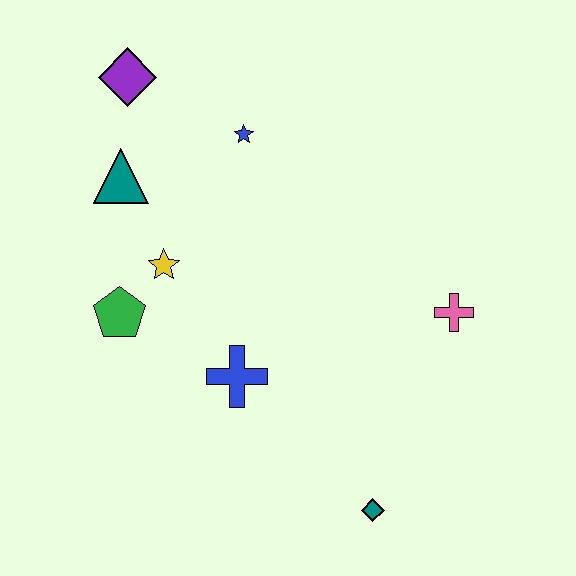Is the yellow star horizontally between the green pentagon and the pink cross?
Yes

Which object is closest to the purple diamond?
The teal triangle is closest to the purple diamond.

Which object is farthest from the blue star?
The teal diamond is farthest from the blue star.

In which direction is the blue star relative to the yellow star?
The blue star is above the yellow star.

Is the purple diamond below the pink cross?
No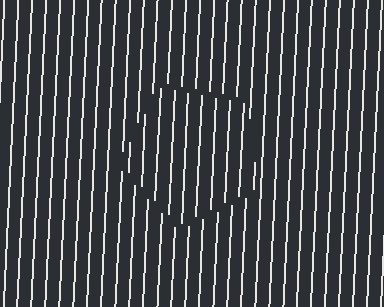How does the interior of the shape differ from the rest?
The interior of the shape contains the same grating, shifted by half a period — the contour is defined by the phase discontinuity where line-ends from the inner and outer gratings abut.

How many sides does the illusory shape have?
5 sides — the line-ends trace a pentagon.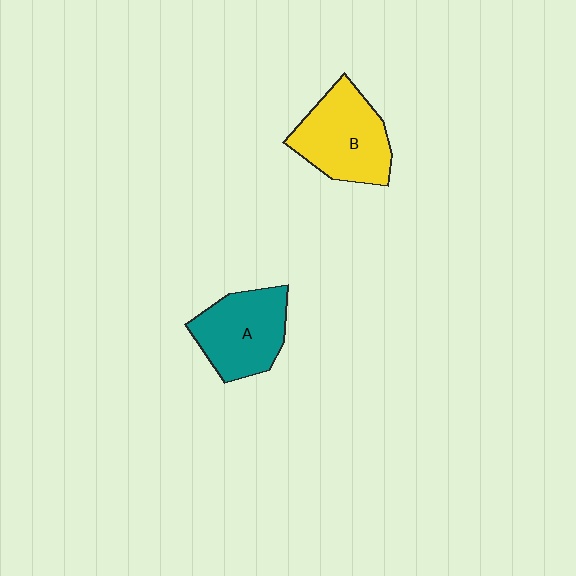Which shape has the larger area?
Shape B (yellow).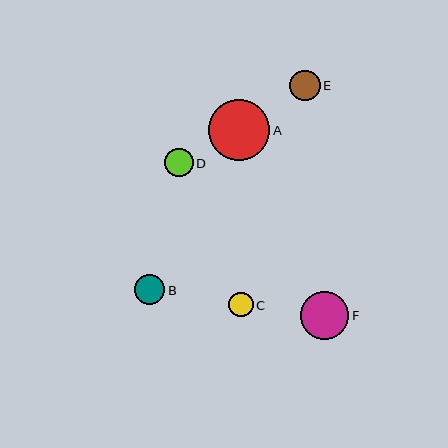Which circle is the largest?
Circle A is the largest with a size of approximately 61 pixels.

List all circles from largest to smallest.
From largest to smallest: A, F, E, B, D, C.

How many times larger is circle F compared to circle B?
Circle F is approximately 1.6 times the size of circle B.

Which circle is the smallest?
Circle C is the smallest with a size of approximately 25 pixels.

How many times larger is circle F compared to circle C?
Circle F is approximately 1.9 times the size of circle C.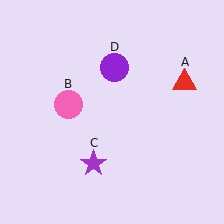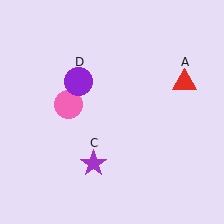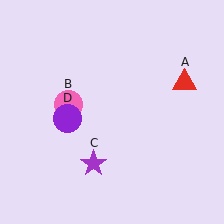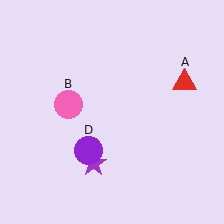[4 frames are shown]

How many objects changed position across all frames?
1 object changed position: purple circle (object D).